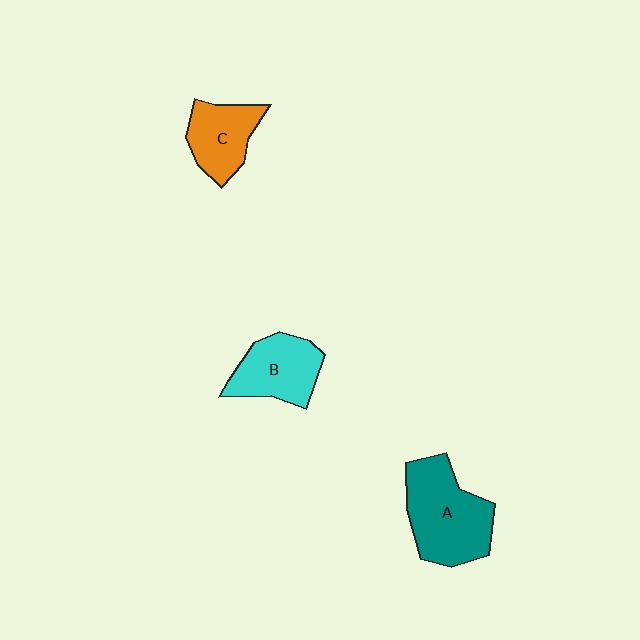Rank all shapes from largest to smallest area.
From largest to smallest: A (teal), B (cyan), C (orange).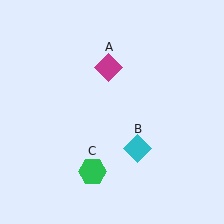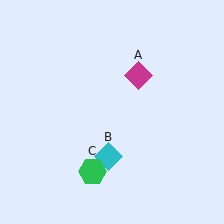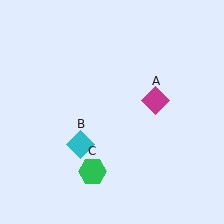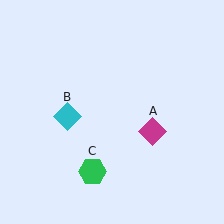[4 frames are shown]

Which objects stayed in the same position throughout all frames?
Green hexagon (object C) remained stationary.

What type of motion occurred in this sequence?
The magenta diamond (object A), cyan diamond (object B) rotated clockwise around the center of the scene.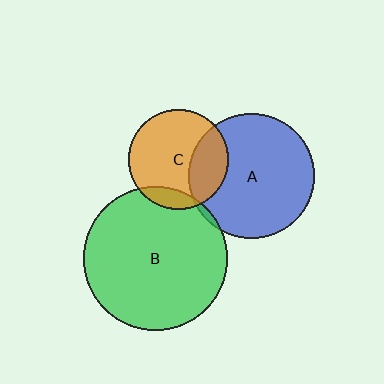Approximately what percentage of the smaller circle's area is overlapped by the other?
Approximately 10%.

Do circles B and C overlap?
Yes.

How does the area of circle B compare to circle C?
Approximately 2.1 times.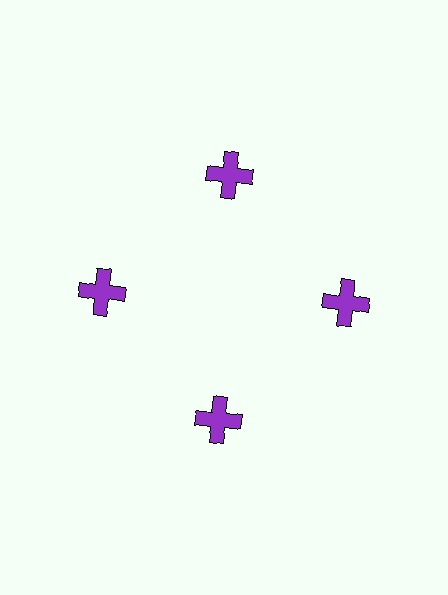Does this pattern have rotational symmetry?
Yes, this pattern has 4-fold rotational symmetry. It looks the same after rotating 90 degrees around the center.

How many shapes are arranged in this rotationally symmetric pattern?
There are 4 shapes, arranged in 4 groups of 1.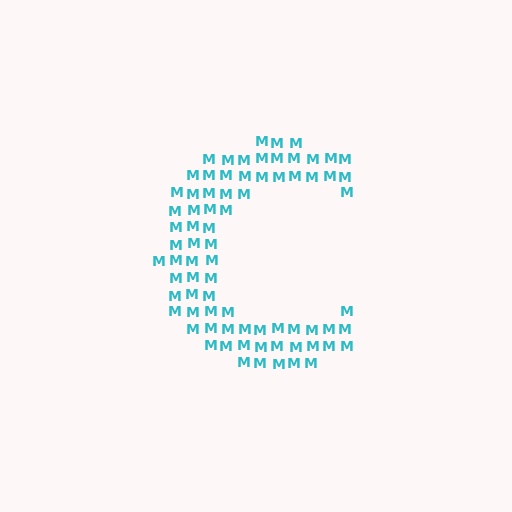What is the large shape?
The large shape is the letter C.